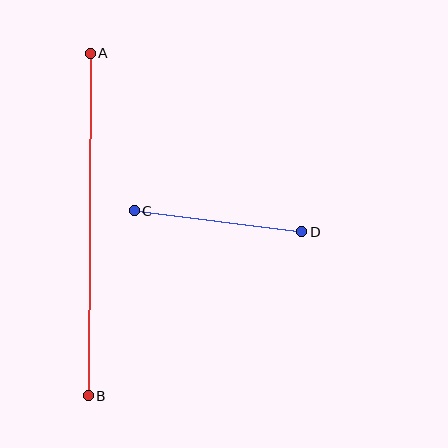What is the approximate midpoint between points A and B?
The midpoint is at approximately (89, 224) pixels.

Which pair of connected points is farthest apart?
Points A and B are farthest apart.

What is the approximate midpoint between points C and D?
The midpoint is at approximately (218, 221) pixels.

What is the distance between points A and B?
The distance is approximately 342 pixels.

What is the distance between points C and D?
The distance is approximately 169 pixels.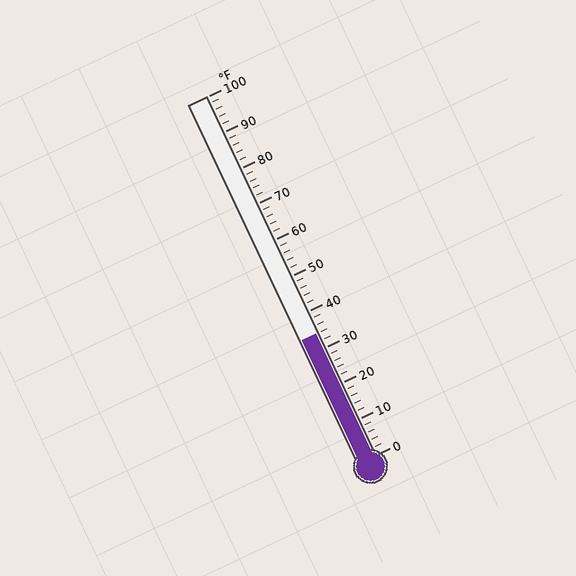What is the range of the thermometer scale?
The thermometer scale ranges from 0°F to 100°F.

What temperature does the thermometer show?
The thermometer shows approximately 34°F.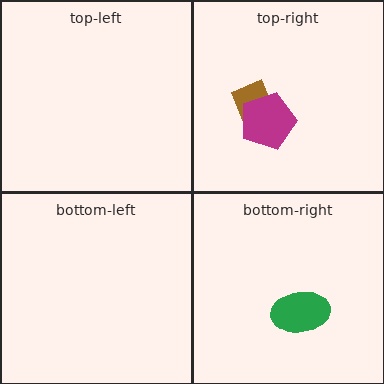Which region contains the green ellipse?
The bottom-right region.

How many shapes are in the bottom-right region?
1.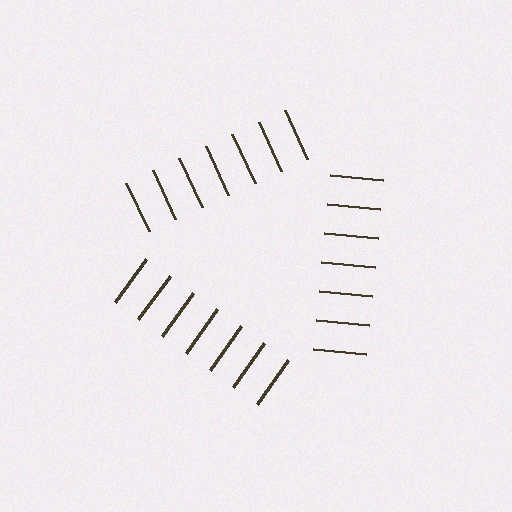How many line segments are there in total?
21 — 7 along each of the 3 edges.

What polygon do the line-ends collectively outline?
An illusory triangle — the line segments terminate on its edges but no continuous stroke is drawn.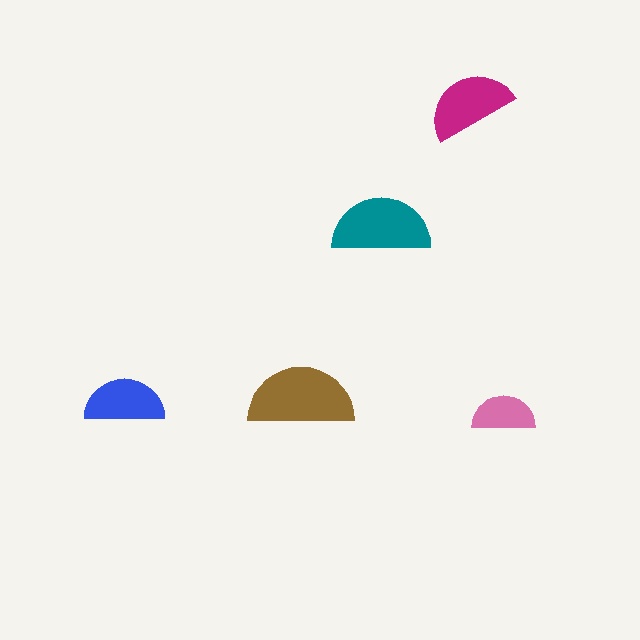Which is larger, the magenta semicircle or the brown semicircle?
The brown one.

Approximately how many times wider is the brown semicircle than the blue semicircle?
About 1.5 times wider.